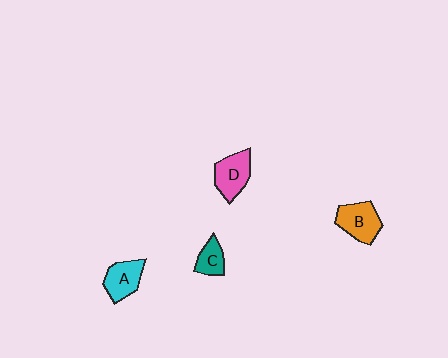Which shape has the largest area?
Shape B (orange).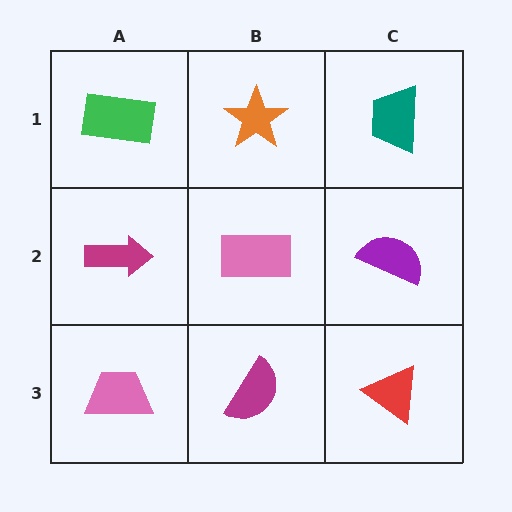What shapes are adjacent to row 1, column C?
A purple semicircle (row 2, column C), an orange star (row 1, column B).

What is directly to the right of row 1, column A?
An orange star.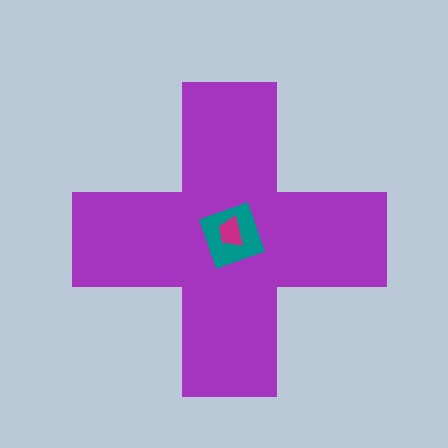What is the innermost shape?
The magenta trapezoid.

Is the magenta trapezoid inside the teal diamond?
Yes.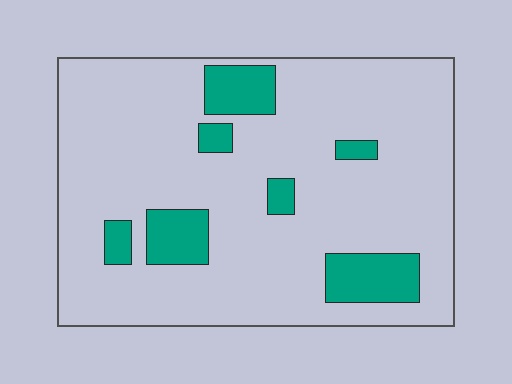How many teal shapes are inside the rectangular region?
7.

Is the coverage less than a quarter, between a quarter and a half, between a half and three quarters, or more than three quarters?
Less than a quarter.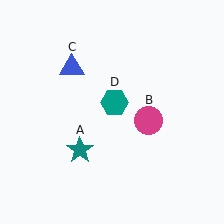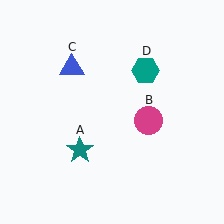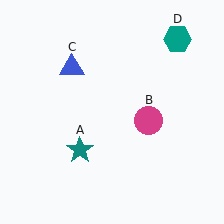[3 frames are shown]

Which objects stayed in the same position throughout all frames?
Teal star (object A) and magenta circle (object B) and blue triangle (object C) remained stationary.